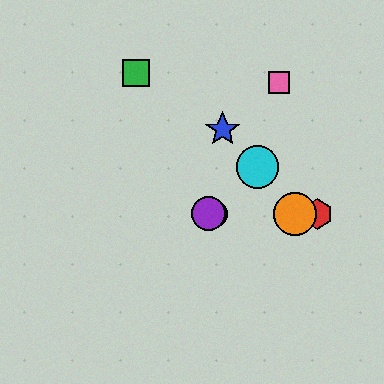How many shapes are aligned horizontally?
4 shapes (the red hexagon, the yellow circle, the purple circle, the orange circle) are aligned horizontally.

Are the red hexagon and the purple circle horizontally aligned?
Yes, both are at y≈214.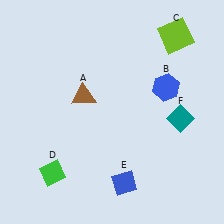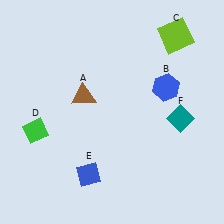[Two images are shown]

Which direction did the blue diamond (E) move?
The blue diamond (E) moved left.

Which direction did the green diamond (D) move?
The green diamond (D) moved up.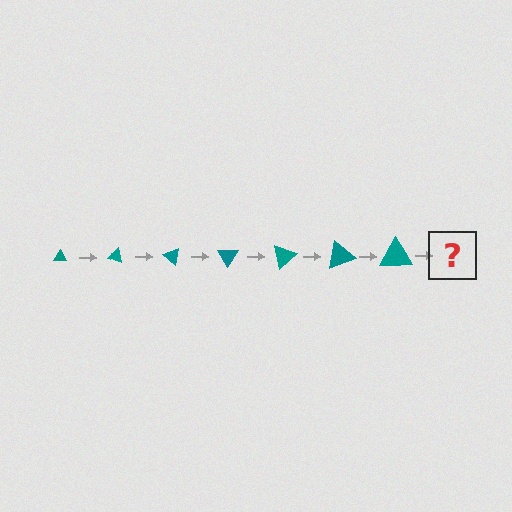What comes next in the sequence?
The next element should be a triangle, larger than the previous one and rotated 140 degrees from the start.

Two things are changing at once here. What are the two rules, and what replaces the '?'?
The two rules are that the triangle grows larger each step and it rotates 20 degrees each step. The '?' should be a triangle, larger than the previous one and rotated 140 degrees from the start.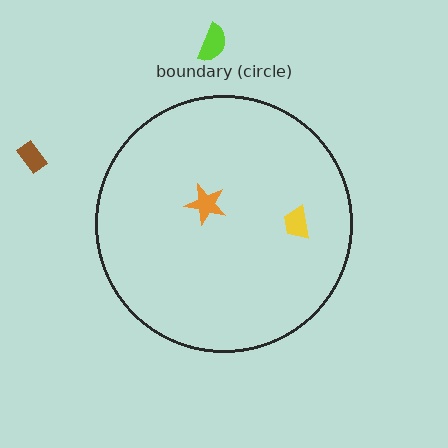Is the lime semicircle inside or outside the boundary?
Outside.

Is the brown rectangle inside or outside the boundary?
Outside.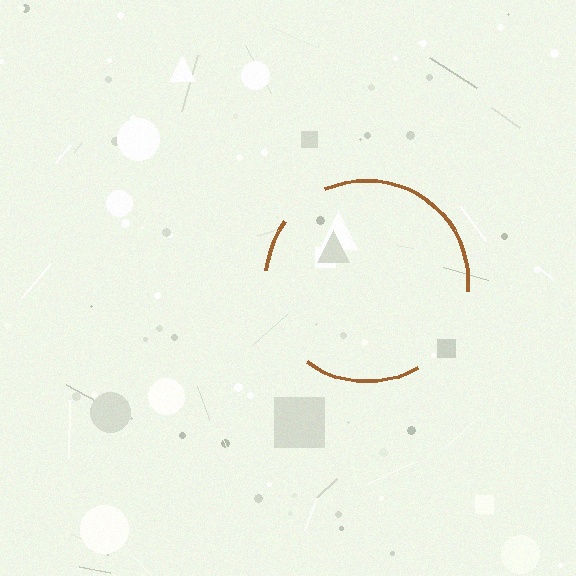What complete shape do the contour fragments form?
The contour fragments form a circle.